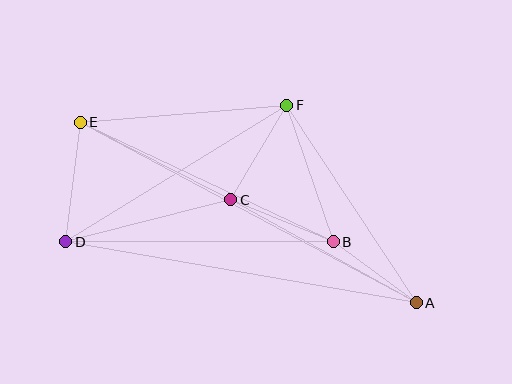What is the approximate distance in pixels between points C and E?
The distance between C and E is approximately 170 pixels.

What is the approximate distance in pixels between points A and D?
The distance between A and D is approximately 355 pixels.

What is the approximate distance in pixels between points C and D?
The distance between C and D is approximately 170 pixels.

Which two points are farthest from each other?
Points A and E are farthest from each other.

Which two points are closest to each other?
Points A and B are closest to each other.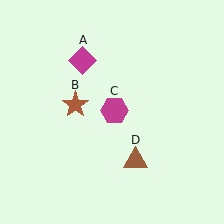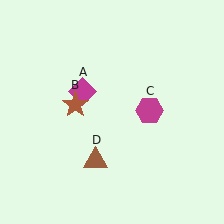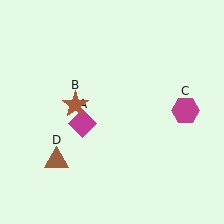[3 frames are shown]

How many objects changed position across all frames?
3 objects changed position: magenta diamond (object A), magenta hexagon (object C), brown triangle (object D).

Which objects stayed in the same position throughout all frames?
Brown star (object B) remained stationary.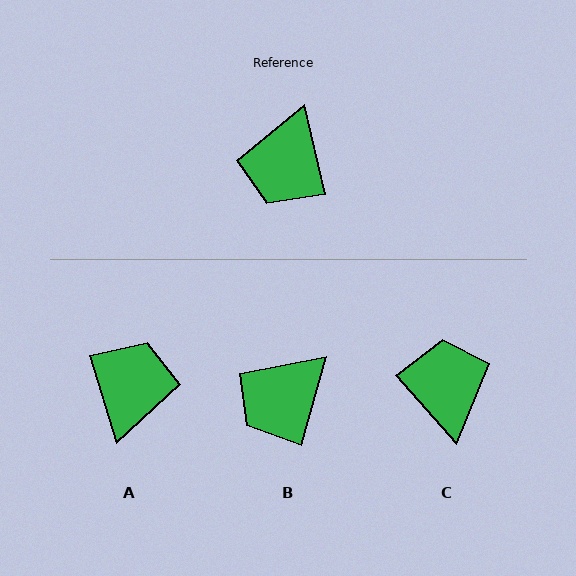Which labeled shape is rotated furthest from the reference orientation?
A, about 177 degrees away.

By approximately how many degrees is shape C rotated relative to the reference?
Approximately 152 degrees clockwise.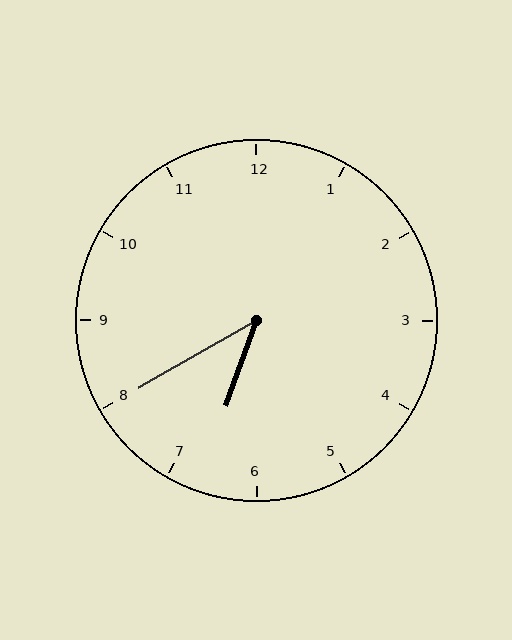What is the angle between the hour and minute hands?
Approximately 40 degrees.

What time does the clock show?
6:40.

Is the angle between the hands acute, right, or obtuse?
It is acute.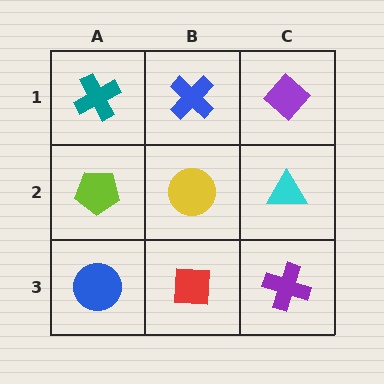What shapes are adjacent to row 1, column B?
A yellow circle (row 2, column B), a teal cross (row 1, column A), a purple diamond (row 1, column C).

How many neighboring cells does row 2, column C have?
3.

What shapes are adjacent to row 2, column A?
A teal cross (row 1, column A), a blue circle (row 3, column A), a yellow circle (row 2, column B).